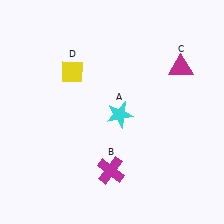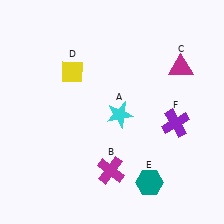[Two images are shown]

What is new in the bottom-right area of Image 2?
A purple cross (F) was added in the bottom-right area of Image 2.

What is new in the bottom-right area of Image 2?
A teal hexagon (E) was added in the bottom-right area of Image 2.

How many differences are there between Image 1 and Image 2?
There are 2 differences between the two images.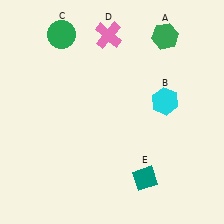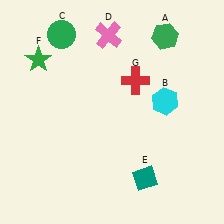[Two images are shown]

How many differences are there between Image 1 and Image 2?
There are 2 differences between the two images.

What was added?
A green star (F), a red cross (G) were added in Image 2.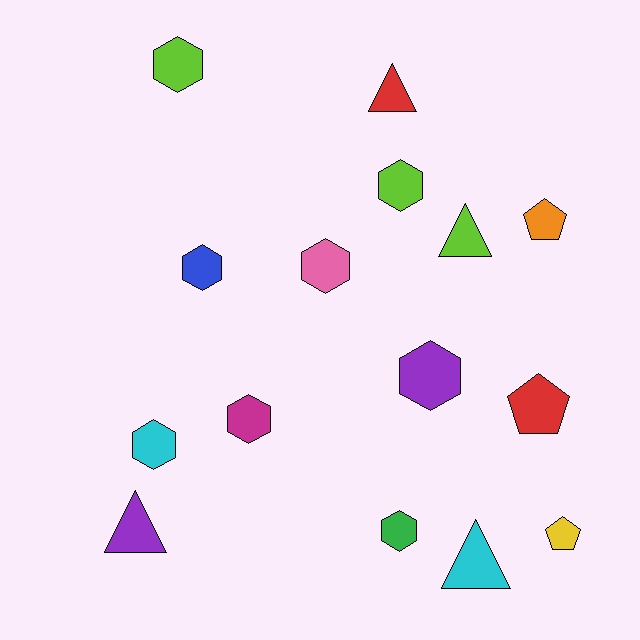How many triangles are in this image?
There are 4 triangles.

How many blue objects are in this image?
There is 1 blue object.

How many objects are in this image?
There are 15 objects.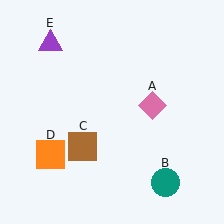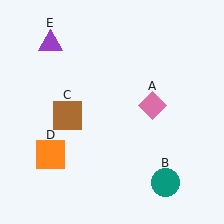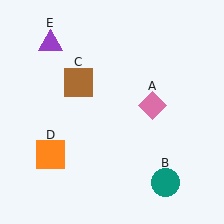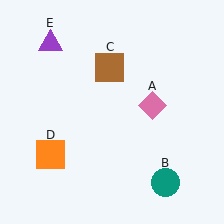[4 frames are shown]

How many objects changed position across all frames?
1 object changed position: brown square (object C).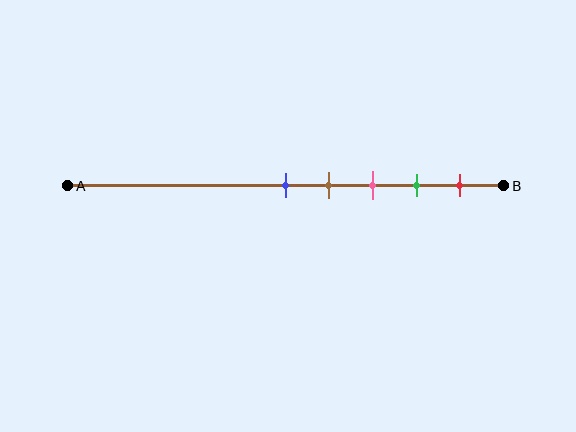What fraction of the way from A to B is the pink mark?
The pink mark is approximately 70% (0.7) of the way from A to B.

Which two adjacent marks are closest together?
The blue and brown marks are the closest adjacent pair.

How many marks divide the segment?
There are 5 marks dividing the segment.